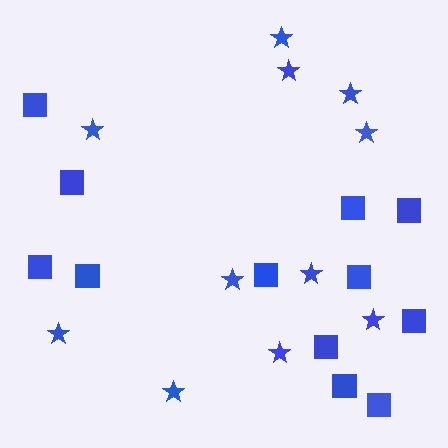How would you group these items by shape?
There are 2 groups: one group of stars (11) and one group of squares (12).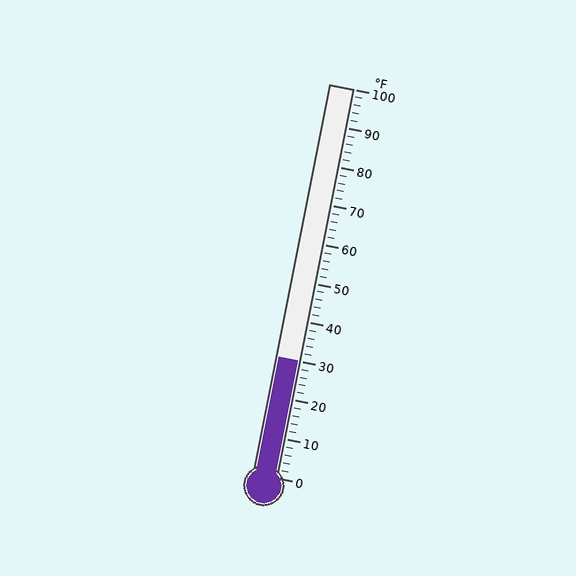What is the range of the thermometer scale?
The thermometer scale ranges from 0°F to 100°F.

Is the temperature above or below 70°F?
The temperature is below 70°F.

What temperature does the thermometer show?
The thermometer shows approximately 30°F.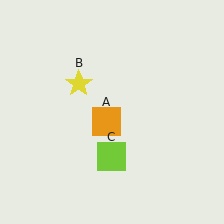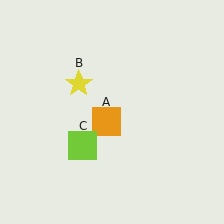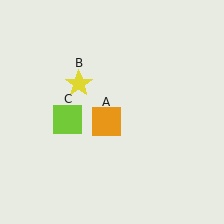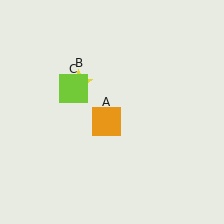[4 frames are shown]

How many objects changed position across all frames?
1 object changed position: lime square (object C).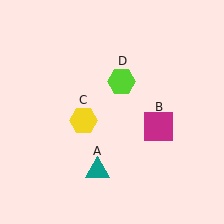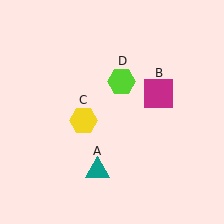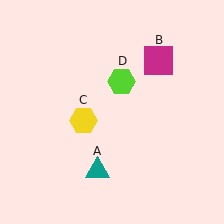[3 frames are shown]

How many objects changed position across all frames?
1 object changed position: magenta square (object B).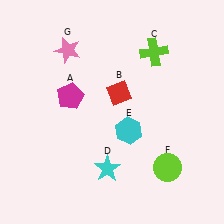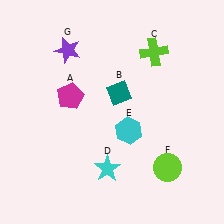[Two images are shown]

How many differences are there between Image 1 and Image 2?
There are 2 differences between the two images.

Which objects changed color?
B changed from red to teal. G changed from pink to purple.